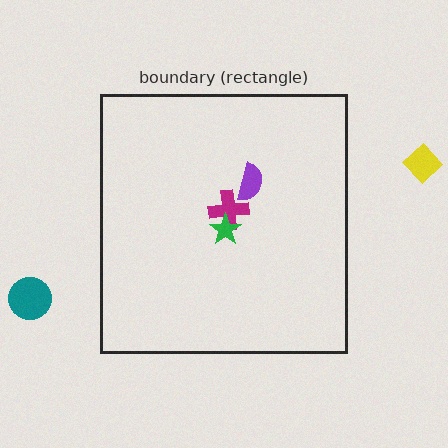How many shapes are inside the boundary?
3 inside, 2 outside.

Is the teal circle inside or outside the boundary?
Outside.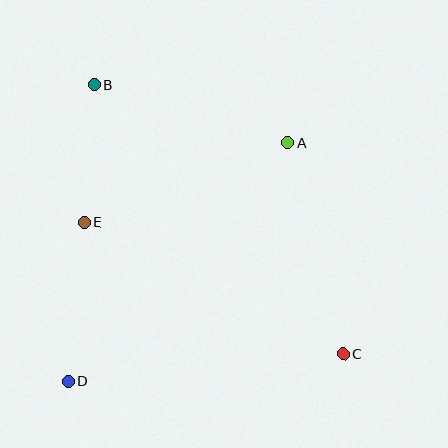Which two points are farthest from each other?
Points B and C are farthest from each other.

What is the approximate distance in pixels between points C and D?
The distance between C and D is approximately 277 pixels.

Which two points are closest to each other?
Points B and E are closest to each other.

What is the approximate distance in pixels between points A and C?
The distance between A and C is approximately 218 pixels.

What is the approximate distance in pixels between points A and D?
The distance between A and D is approximately 324 pixels.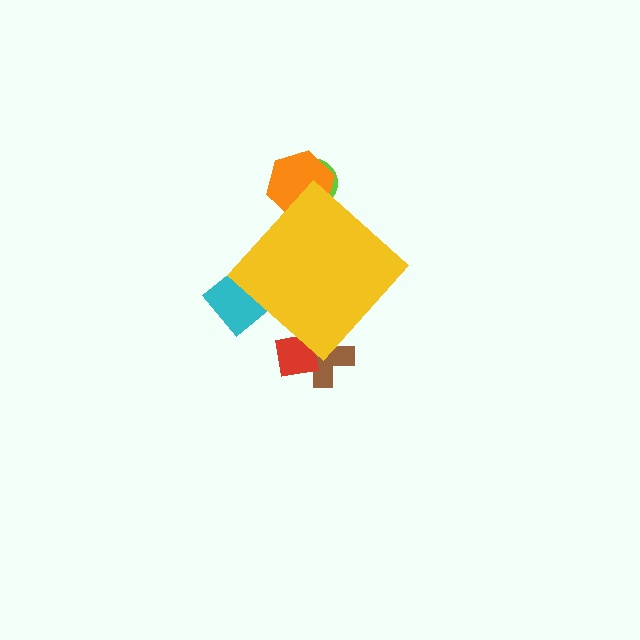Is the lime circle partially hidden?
Yes, the lime circle is partially hidden behind the yellow diamond.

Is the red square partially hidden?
Yes, the red square is partially hidden behind the yellow diamond.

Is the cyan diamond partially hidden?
Yes, the cyan diamond is partially hidden behind the yellow diamond.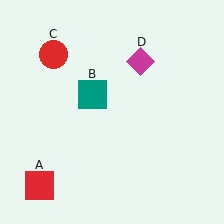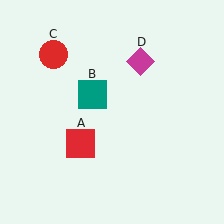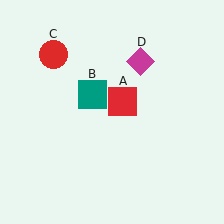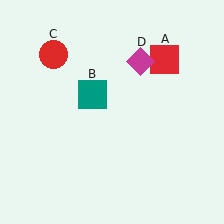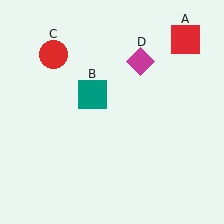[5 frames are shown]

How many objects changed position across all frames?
1 object changed position: red square (object A).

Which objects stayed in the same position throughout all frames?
Teal square (object B) and red circle (object C) and magenta diamond (object D) remained stationary.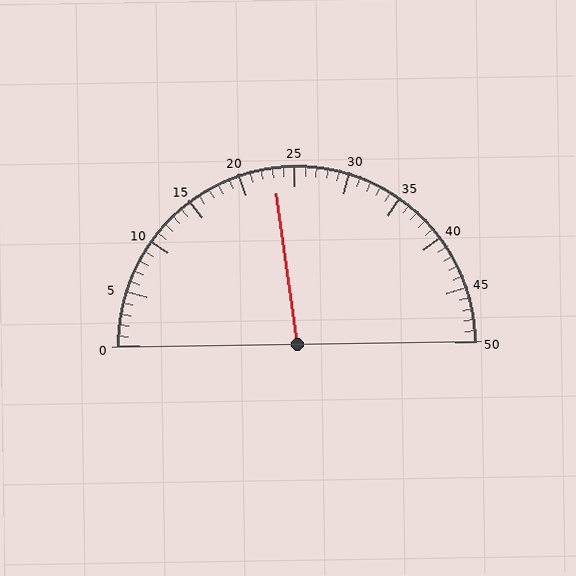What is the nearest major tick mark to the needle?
The nearest major tick mark is 25.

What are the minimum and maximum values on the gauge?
The gauge ranges from 0 to 50.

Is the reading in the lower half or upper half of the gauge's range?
The reading is in the lower half of the range (0 to 50).